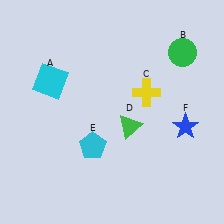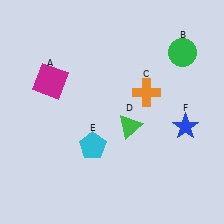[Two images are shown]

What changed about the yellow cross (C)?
In Image 1, C is yellow. In Image 2, it changed to orange.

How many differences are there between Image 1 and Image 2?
There are 2 differences between the two images.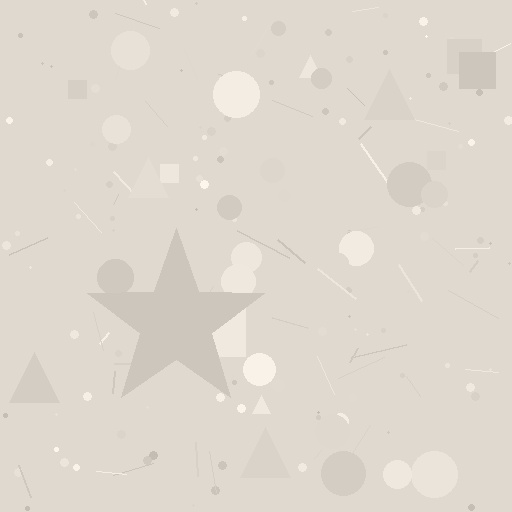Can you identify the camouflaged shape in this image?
The camouflaged shape is a star.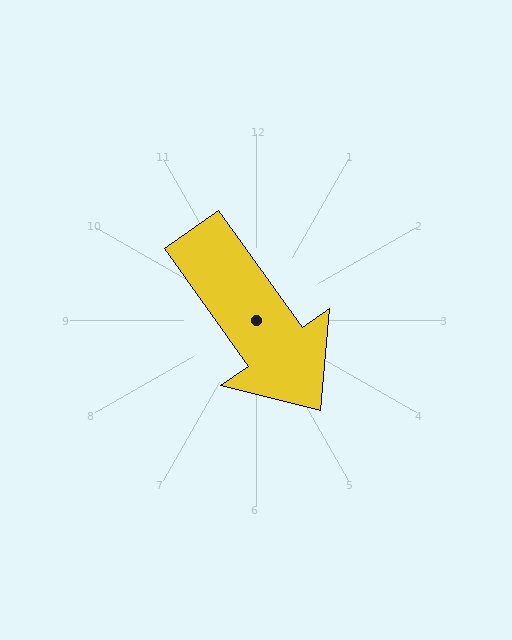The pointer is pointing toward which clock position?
Roughly 5 o'clock.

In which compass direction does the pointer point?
Southeast.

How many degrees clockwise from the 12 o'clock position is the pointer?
Approximately 145 degrees.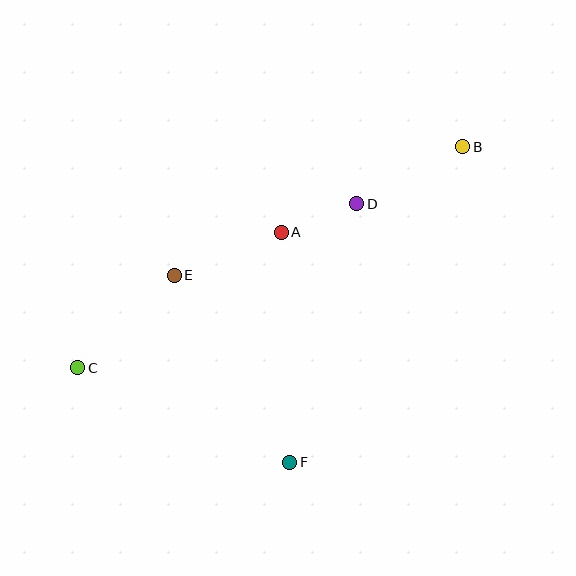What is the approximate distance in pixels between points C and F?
The distance between C and F is approximately 232 pixels.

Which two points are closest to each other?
Points A and D are closest to each other.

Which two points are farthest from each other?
Points B and C are farthest from each other.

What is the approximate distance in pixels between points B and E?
The distance between B and E is approximately 316 pixels.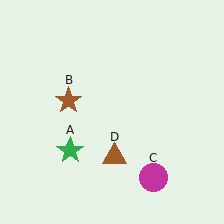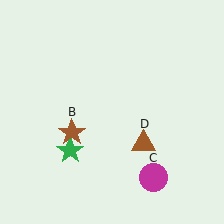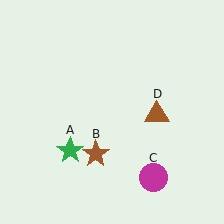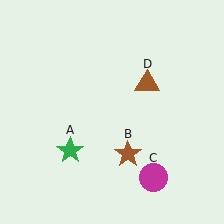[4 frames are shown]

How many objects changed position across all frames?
2 objects changed position: brown star (object B), brown triangle (object D).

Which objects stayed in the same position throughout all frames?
Green star (object A) and magenta circle (object C) remained stationary.